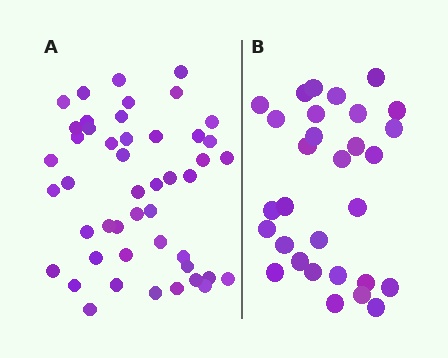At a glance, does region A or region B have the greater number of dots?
Region A (the left region) has more dots.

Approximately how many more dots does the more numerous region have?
Region A has approximately 15 more dots than region B.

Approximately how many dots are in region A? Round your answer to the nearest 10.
About 50 dots. (The exact count is 47, which rounds to 50.)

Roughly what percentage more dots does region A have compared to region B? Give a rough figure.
About 55% more.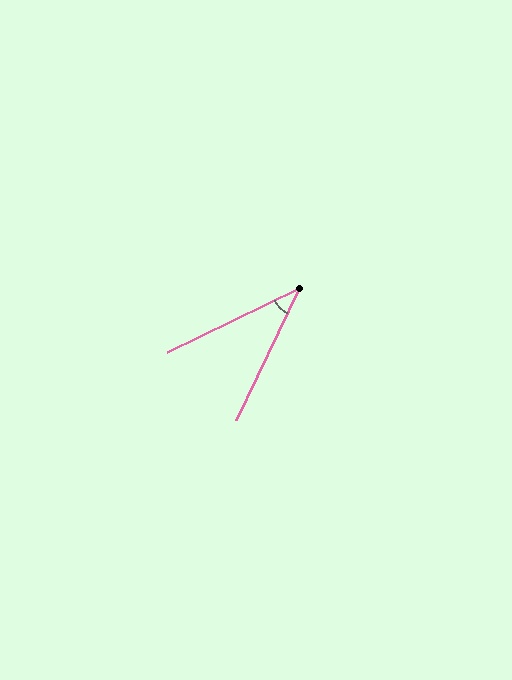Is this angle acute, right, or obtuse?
It is acute.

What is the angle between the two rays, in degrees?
Approximately 39 degrees.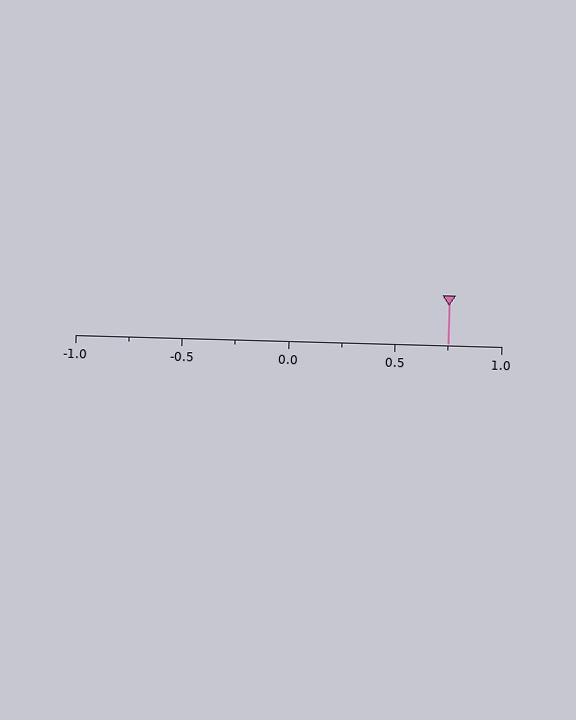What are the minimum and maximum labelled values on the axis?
The axis runs from -1.0 to 1.0.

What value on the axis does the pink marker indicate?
The marker indicates approximately 0.75.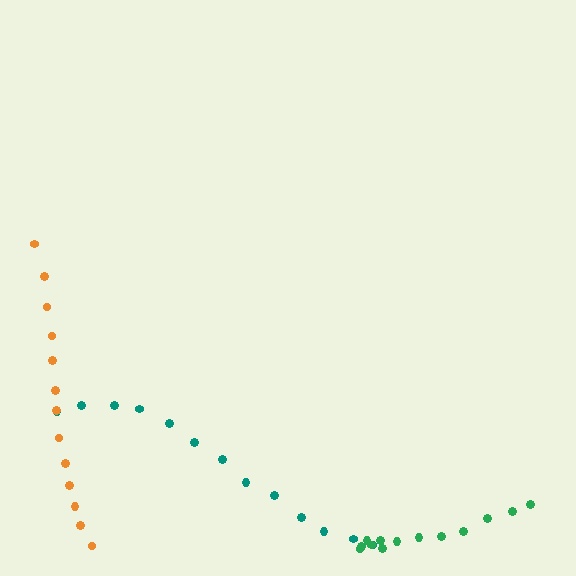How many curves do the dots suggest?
There are 3 distinct paths.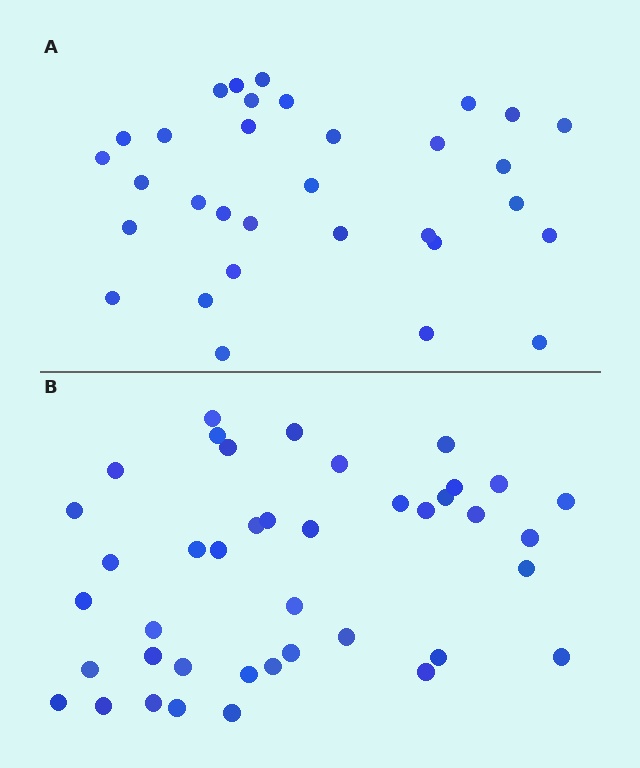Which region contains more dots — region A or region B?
Region B (the bottom region) has more dots.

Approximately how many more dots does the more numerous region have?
Region B has roughly 8 or so more dots than region A.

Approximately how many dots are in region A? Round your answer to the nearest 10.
About 30 dots. (The exact count is 32, which rounds to 30.)